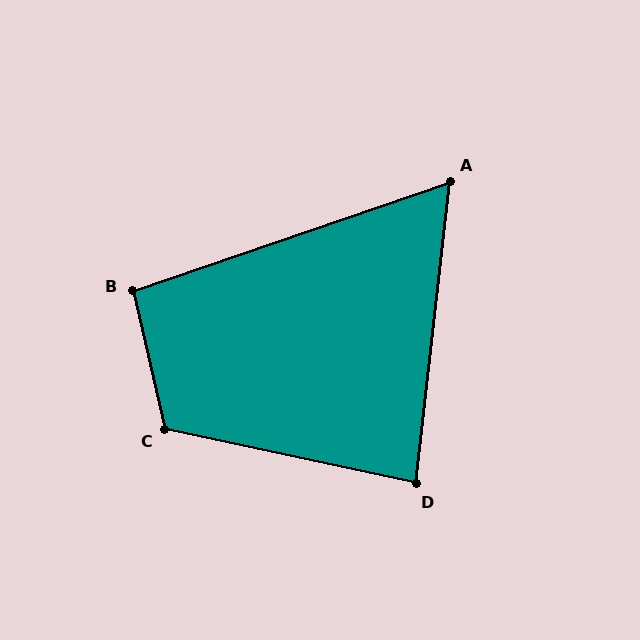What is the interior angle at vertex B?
Approximately 96 degrees (obtuse).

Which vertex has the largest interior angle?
C, at approximately 115 degrees.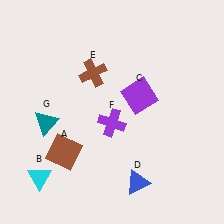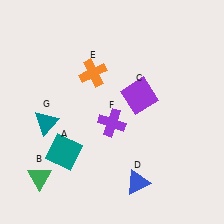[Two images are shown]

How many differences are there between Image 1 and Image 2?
There are 3 differences between the two images.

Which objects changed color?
A changed from brown to teal. B changed from cyan to green. E changed from brown to orange.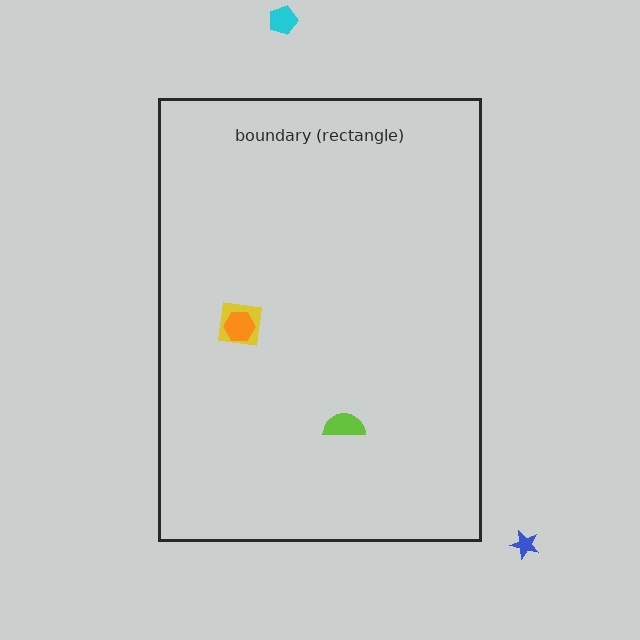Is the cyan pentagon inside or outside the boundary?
Outside.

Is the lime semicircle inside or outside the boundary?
Inside.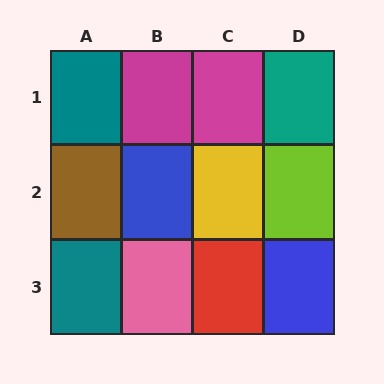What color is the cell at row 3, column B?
Pink.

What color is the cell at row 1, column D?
Teal.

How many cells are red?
1 cell is red.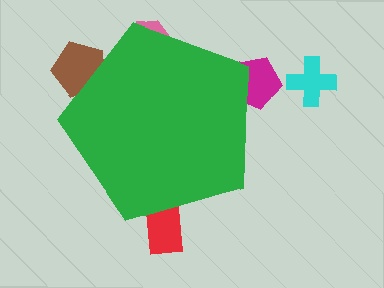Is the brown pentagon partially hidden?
Yes, the brown pentagon is partially hidden behind the green pentagon.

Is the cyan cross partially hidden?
No, the cyan cross is fully visible.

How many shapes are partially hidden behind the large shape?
4 shapes are partially hidden.